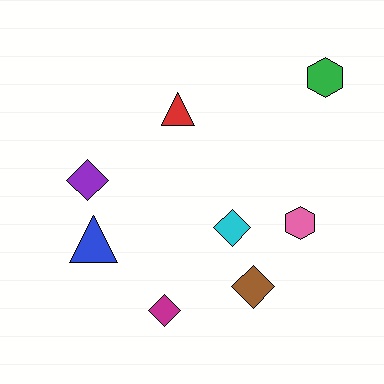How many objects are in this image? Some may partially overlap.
There are 8 objects.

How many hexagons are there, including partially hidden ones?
There are 2 hexagons.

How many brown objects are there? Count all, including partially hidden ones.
There is 1 brown object.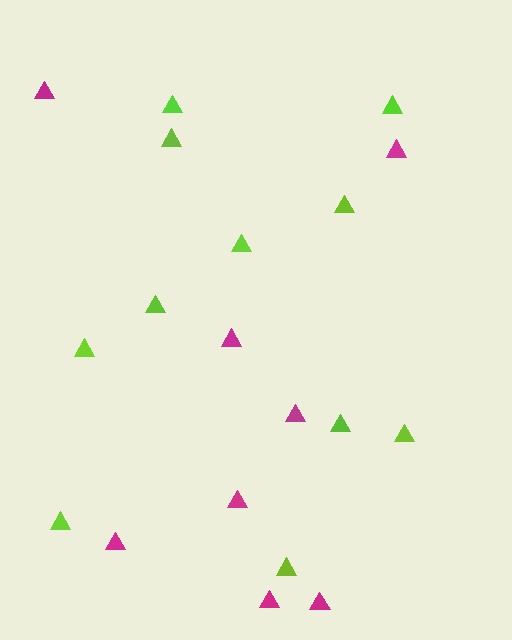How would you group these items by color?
There are 2 groups: one group of lime triangles (11) and one group of magenta triangles (8).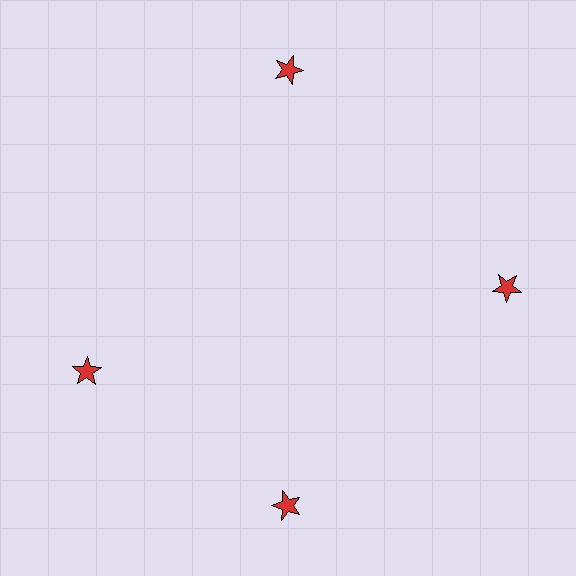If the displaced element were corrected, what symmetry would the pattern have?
It would have 4-fold rotational symmetry — the pattern would map onto itself every 90 degrees.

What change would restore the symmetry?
The symmetry would be restored by rotating it back into even spacing with its neighbors so that all 4 stars sit at equal angles and equal distance from the center.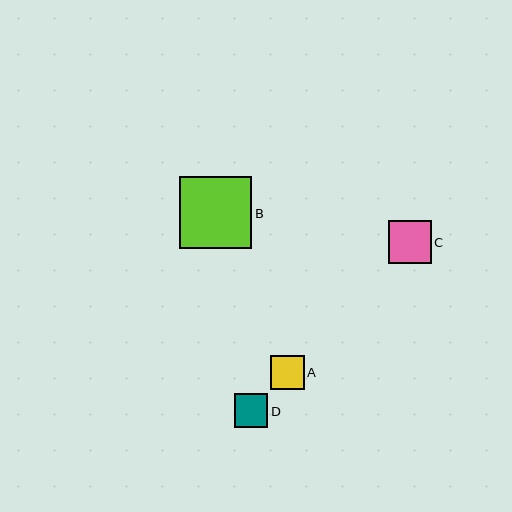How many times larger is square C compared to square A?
Square C is approximately 1.3 times the size of square A.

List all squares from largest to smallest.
From largest to smallest: B, C, A, D.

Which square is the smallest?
Square D is the smallest with a size of approximately 33 pixels.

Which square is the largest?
Square B is the largest with a size of approximately 73 pixels.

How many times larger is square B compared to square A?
Square B is approximately 2.2 times the size of square A.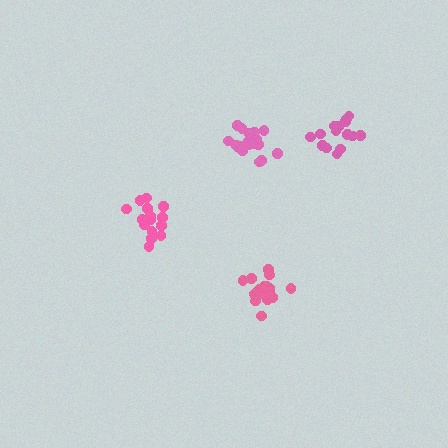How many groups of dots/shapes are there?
There are 4 groups.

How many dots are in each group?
Group 1: 15 dots, Group 2: 19 dots, Group 3: 17 dots, Group 4: 18 dots (69 total).